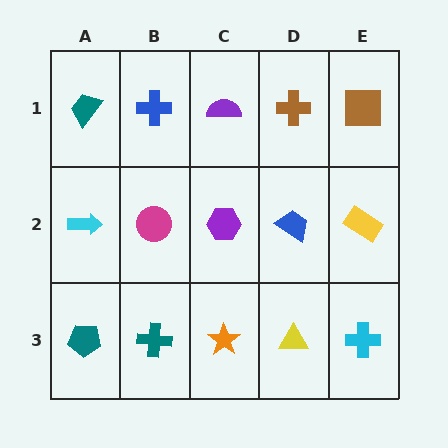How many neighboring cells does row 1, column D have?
3.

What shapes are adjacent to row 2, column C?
A purple semicircle (row 1, column C), an orange star (row 3, column C), a magenta circle (row 2, column B), a blue trapezoid (row 2, column D).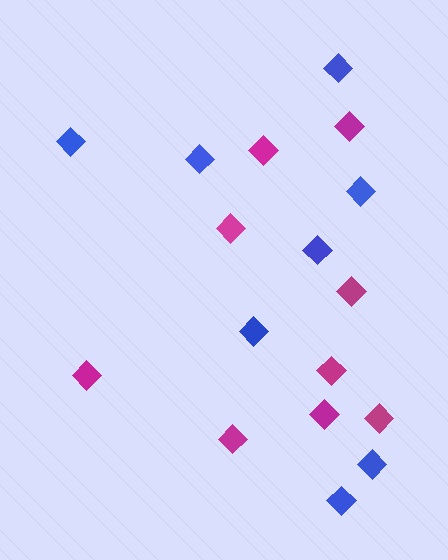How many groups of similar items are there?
There are 2 groups: one group of blue diamonds (8) and one group of magenta diamonds (9).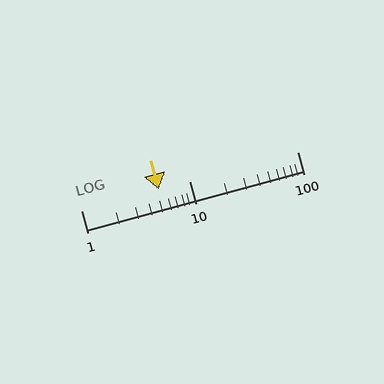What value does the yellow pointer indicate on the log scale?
The pointer indicates approximately 5.2.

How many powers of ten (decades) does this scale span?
The scale spans 2 decades, from 1 to 100.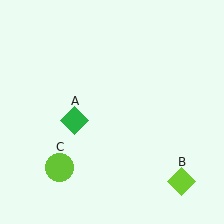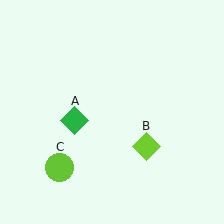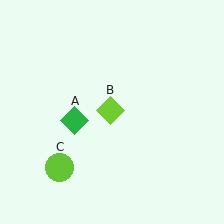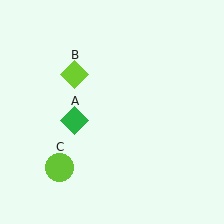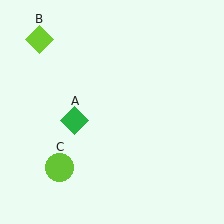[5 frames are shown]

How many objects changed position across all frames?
1 object changed position: lime diamond (object B).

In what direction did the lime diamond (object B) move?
The lime diamond (object B) moved up and to the left.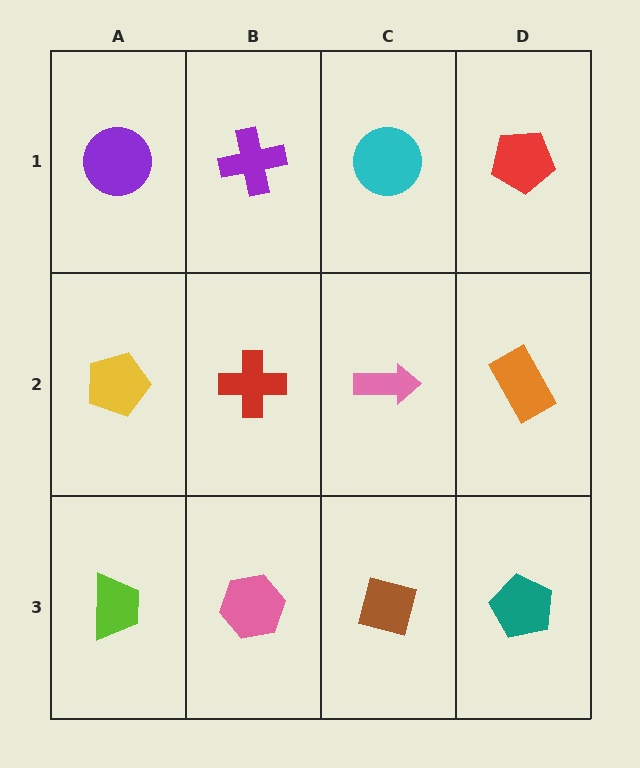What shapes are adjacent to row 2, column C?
A cyan circle (row 1, column C), a brown square (row 3, column C), a red cross (row 2, column B), an orange rectangle (row 2, column D).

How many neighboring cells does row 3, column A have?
2.